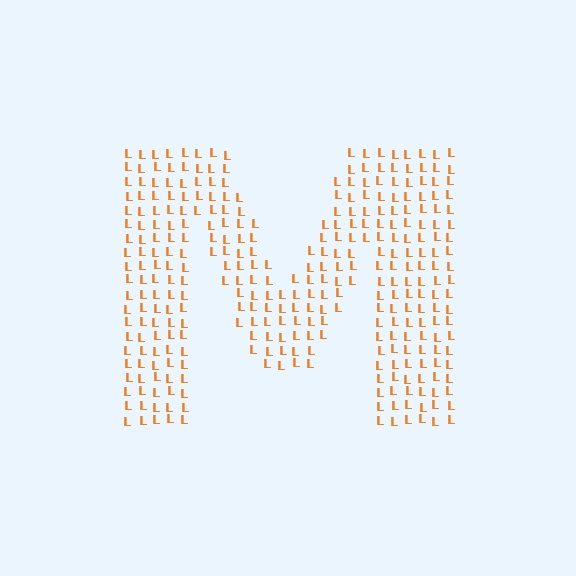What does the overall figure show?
The overall figure shows the letter M.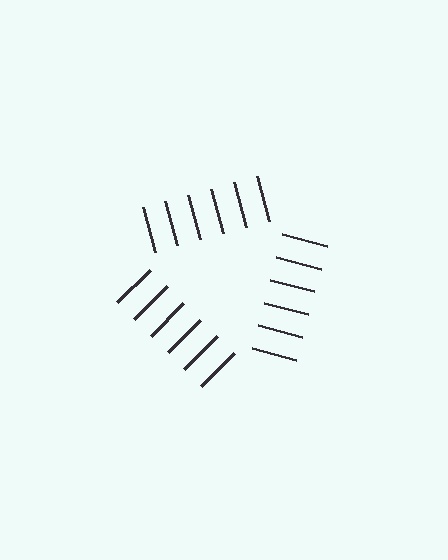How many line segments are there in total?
18 — 6 along each of the 3 edges.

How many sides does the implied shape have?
3 sides — the line-ends trace a triangle.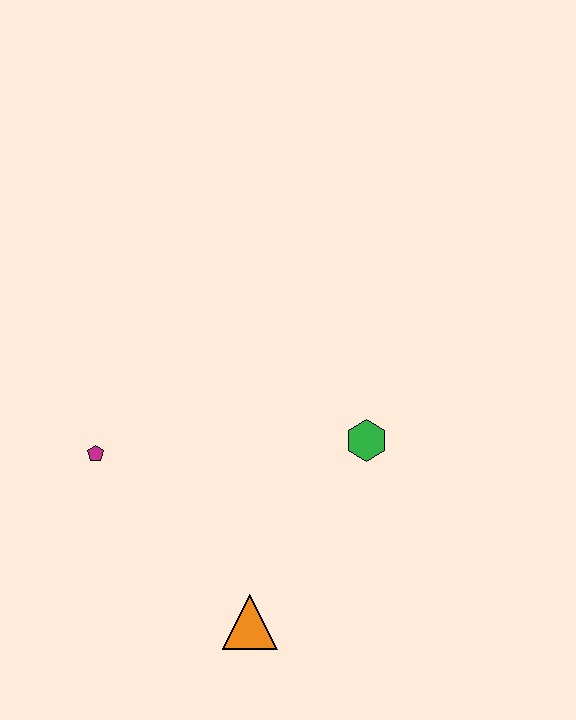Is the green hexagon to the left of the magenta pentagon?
No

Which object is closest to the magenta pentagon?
The orange triangle is closest to the magenta pentagon.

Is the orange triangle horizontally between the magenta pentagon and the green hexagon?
Yes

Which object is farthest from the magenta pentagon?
The green hexagon is farthest from the magenta pentagon.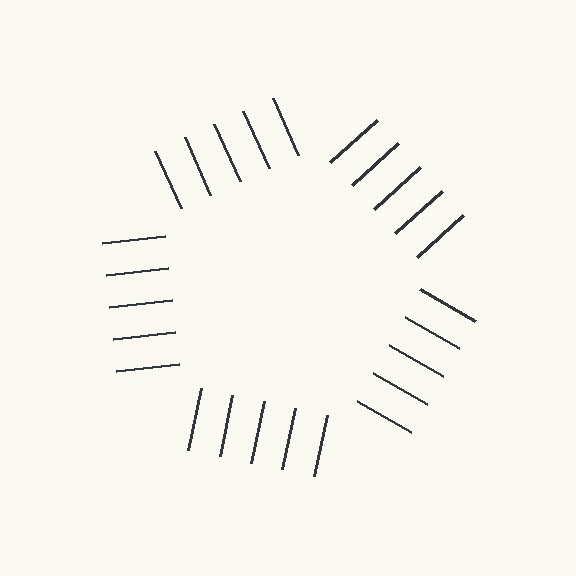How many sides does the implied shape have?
5 sides — the line-ends trace a pentagon.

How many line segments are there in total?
25 — 5 along each of the 5 edges.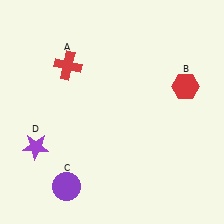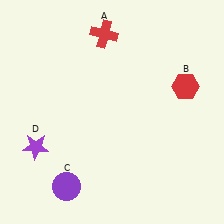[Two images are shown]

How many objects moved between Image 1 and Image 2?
1 object moved between the two images.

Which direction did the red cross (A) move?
The red cross (A) moved right.